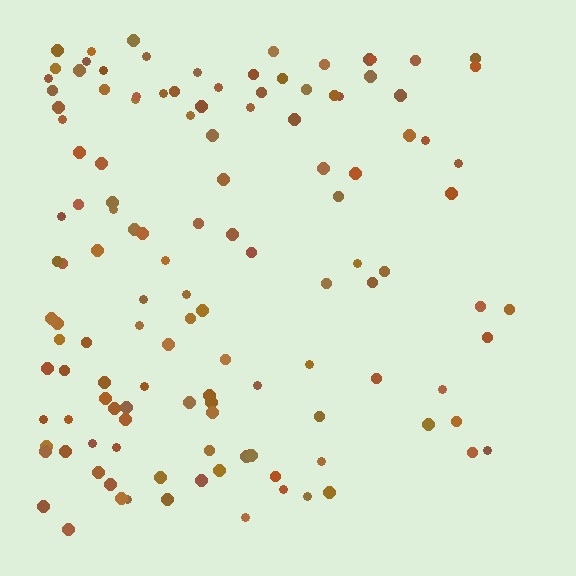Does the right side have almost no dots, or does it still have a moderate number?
Still a moderate number, just noticeably fewer than the left.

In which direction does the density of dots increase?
From right to left, with the left side densest.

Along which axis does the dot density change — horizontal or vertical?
Horizontal.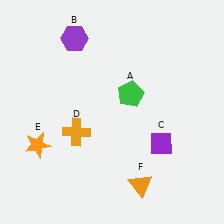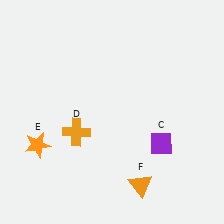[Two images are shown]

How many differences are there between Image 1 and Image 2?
There are 2 differences between the two images.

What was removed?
The green pentagon (A), the purple hexagon (B) were removed in Image 2.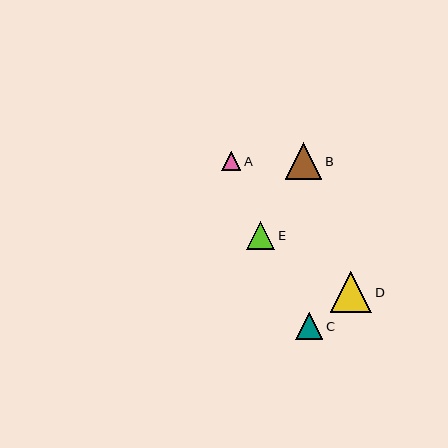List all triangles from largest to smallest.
From largest to smallest: D, B, E, C, A.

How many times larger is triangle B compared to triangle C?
Triangle B is approximately 1.3 times the size of triangle C.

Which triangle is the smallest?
Triangle A is the smallest with a size of approximately 19 pixels.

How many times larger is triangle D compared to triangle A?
Triangle D is approximately 2.2 times the size of triangle A.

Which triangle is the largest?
Triangle D is the largest with a size of approximately 41 pixels.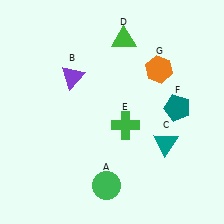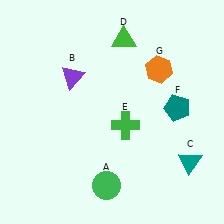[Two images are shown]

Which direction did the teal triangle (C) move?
The teal triangle (C) moved right.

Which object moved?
The teal triangle (C) moved right.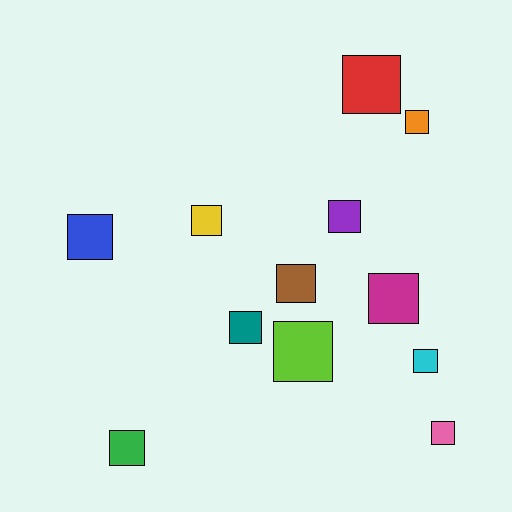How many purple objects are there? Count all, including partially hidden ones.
There is 1 purple object.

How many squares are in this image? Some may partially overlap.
There are 12 squares.